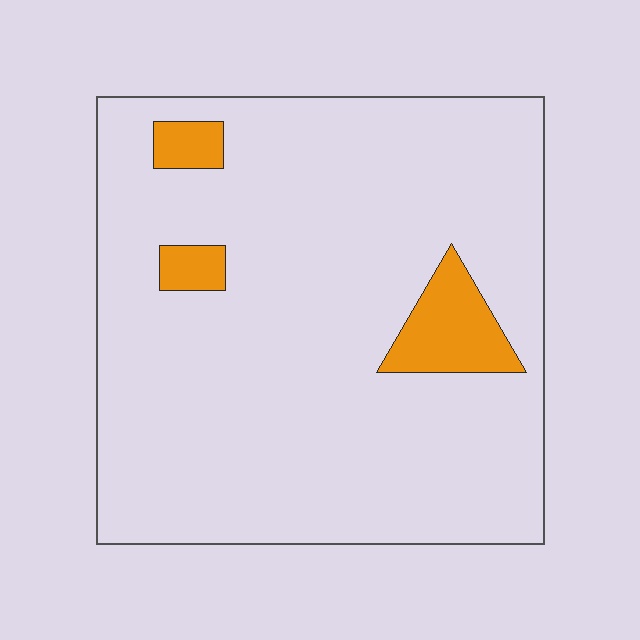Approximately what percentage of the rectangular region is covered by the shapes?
Approximately 10%.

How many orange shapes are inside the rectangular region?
3.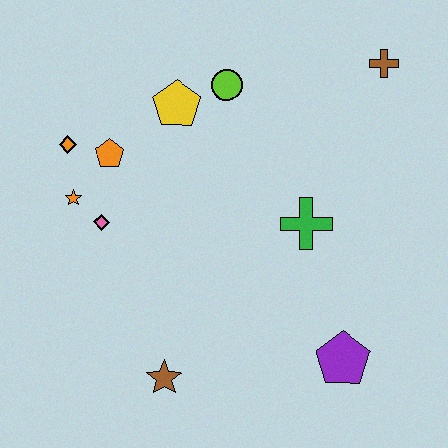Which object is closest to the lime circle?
The yellow pentagon is closest to the lime circle.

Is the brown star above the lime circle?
No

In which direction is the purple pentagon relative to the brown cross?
The purple pentagon is below the brown cross.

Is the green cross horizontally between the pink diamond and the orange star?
No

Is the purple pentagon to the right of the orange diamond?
Yes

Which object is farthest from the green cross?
The orange diamond is farthest from the green cross.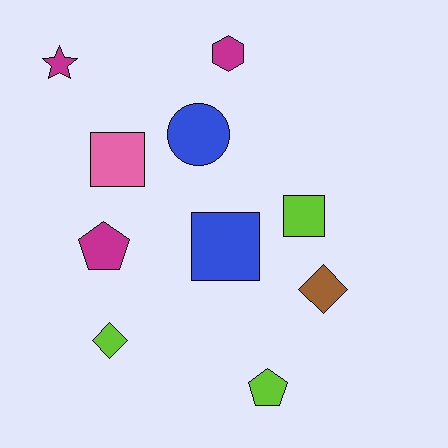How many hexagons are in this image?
There is 1 hexagon.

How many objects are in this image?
There are 10 objects.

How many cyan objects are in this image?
There are no cyan objects.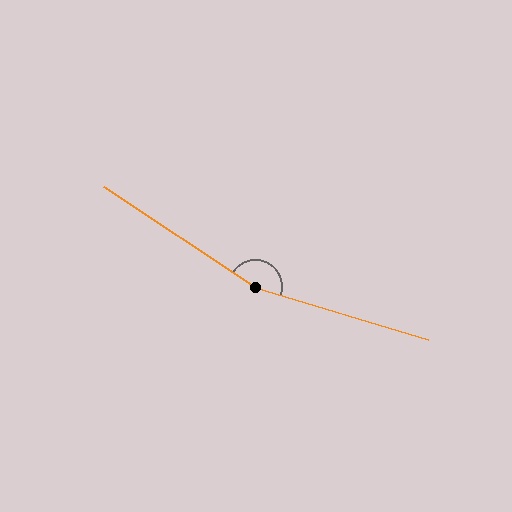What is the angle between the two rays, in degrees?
Approximately 163 degrees.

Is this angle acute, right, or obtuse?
It is obtuse.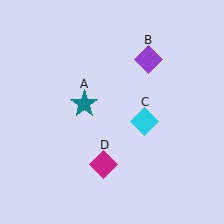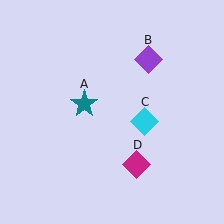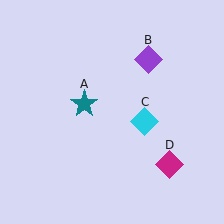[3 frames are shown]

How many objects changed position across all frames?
1 object changed position: magenta diamond (object D).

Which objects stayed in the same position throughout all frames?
Teal star (object A) and purple diamond (object B) and cyan diamond (object C) remained stationary.